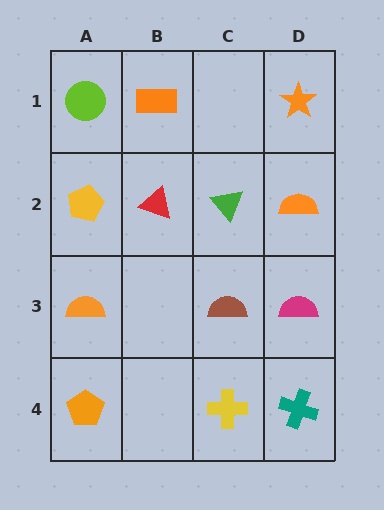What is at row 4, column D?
A teal cross.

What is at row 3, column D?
A magenta semicircle.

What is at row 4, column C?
A yellow cross.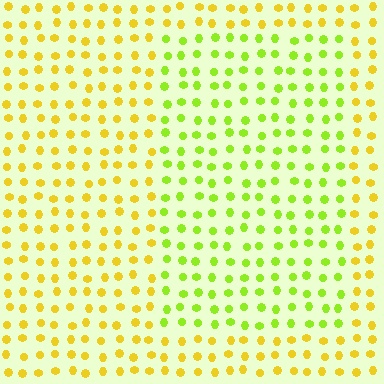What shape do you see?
I see a rectangle.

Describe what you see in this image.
The image is filled with small yellow elements in a uniform arrangement. A rectangle-shaped region is visible where the elements are tinted to a slightly different hue, forming a subtle color boundary.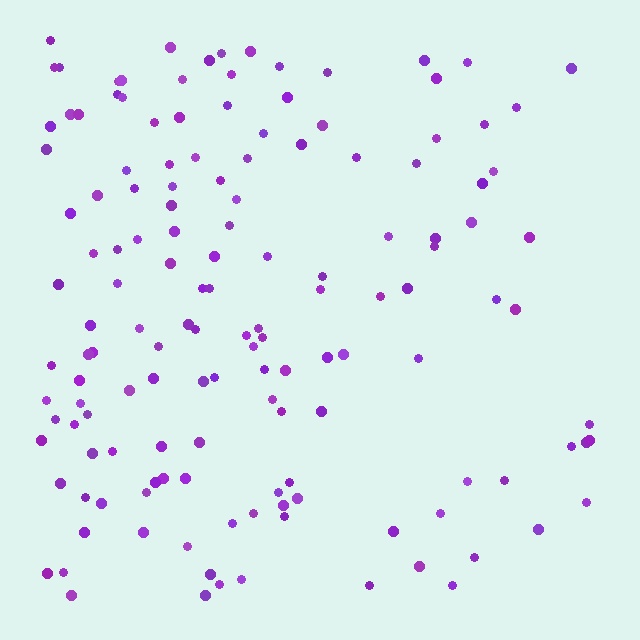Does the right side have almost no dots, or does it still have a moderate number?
Still a moderate number, just noticeably fewer than the left.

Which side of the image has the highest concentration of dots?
The left.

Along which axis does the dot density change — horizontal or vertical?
Horizontal.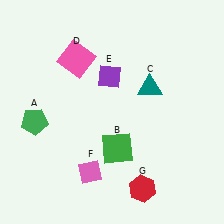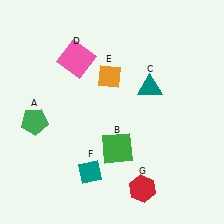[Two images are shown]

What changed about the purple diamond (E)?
In Image 1, E is purple. In Image 2, it changed to orange.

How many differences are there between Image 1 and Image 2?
There are 2 differences between the two images.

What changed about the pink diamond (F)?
In Image 1, F is pink. In Image 2, it changed to teal.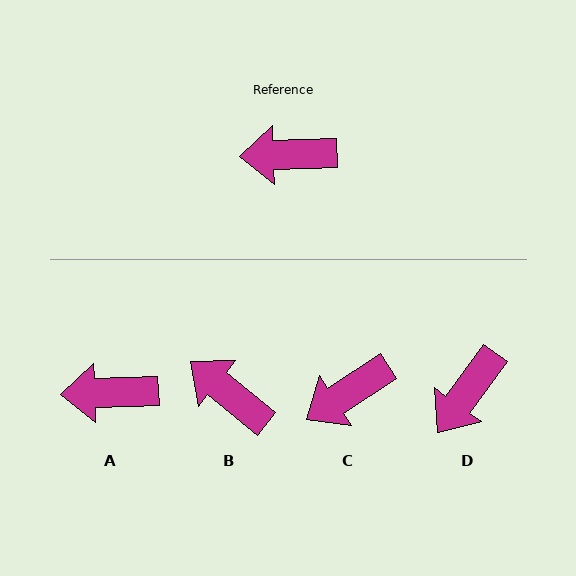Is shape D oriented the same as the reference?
No, it is off by about 52 degrees.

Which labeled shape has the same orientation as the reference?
A.